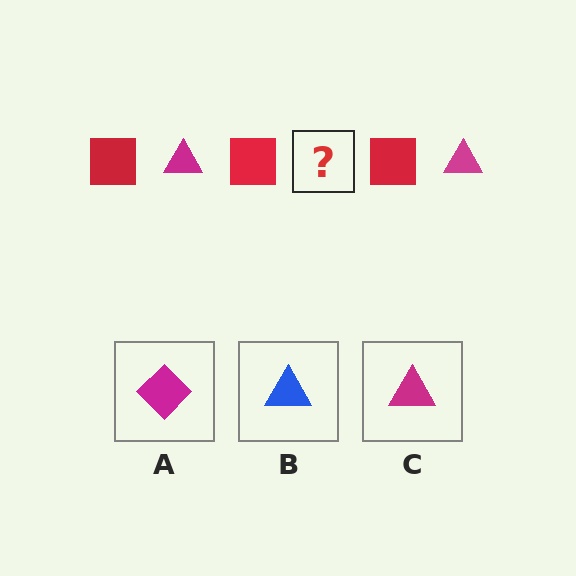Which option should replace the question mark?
Option C.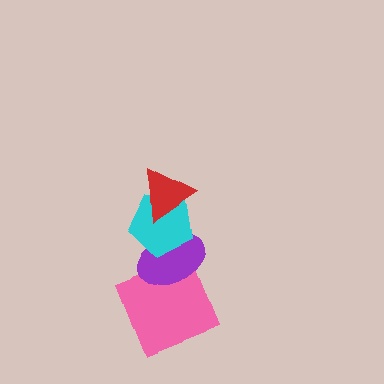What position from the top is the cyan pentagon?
The cyan pentagon is 2nd from the top.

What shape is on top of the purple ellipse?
The cyan pentagon is on top of the purple ellipse.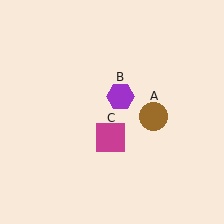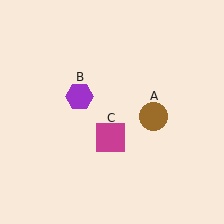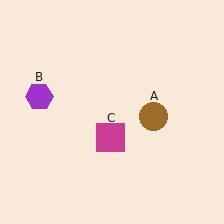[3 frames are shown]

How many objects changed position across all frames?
1 object changed position: purple hexagon (object B).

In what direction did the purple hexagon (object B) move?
The purple hexagon (object B) moved left.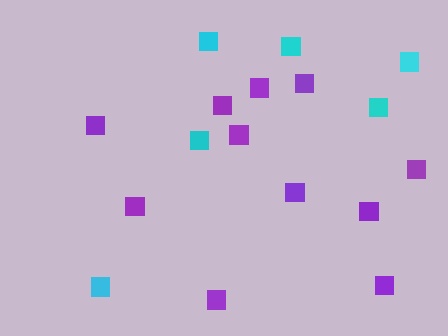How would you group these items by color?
There are 2 groups: one group of cyan squares (6) and one group of purple squares (11).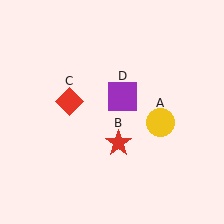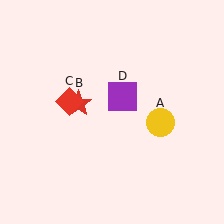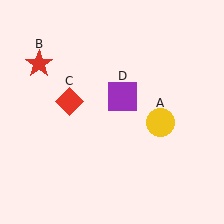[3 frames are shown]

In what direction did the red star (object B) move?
The red star (object B) moved up and to the left.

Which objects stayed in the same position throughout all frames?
Yellow circle (object A) and red diamond (object C) and purple square (object D) remained stationary.